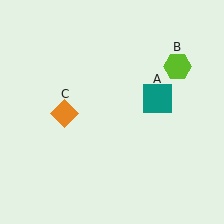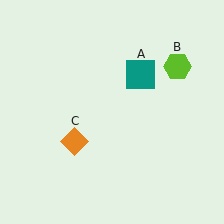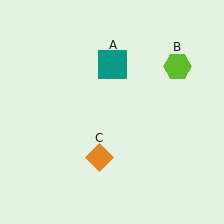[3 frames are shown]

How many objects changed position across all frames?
2 objects changed position: teal square (object A), orange diamond (object C).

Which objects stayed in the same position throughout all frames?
Lime hexagon (object B) remained stationary.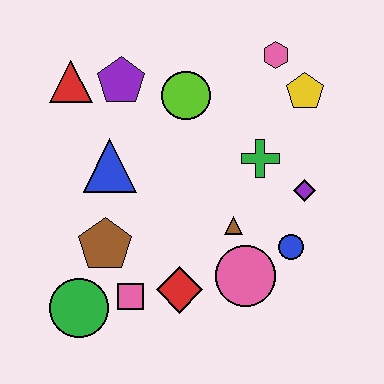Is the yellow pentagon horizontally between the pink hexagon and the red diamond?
No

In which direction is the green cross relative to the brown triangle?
The green cross is above the brown triangle.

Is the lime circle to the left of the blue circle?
Yes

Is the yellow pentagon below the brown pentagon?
No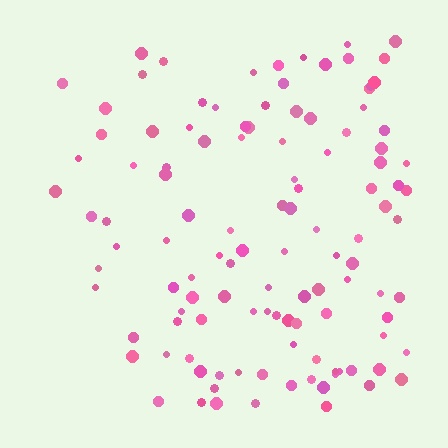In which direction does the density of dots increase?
From left to right, with the right side densest.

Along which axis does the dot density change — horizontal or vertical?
Horizontal.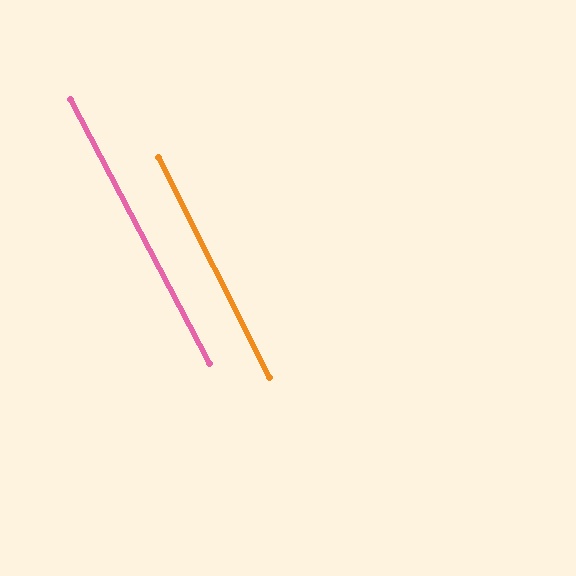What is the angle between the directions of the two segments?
Approximately 1 degree.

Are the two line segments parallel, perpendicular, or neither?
Parallel — their directions differ by only 0.9°.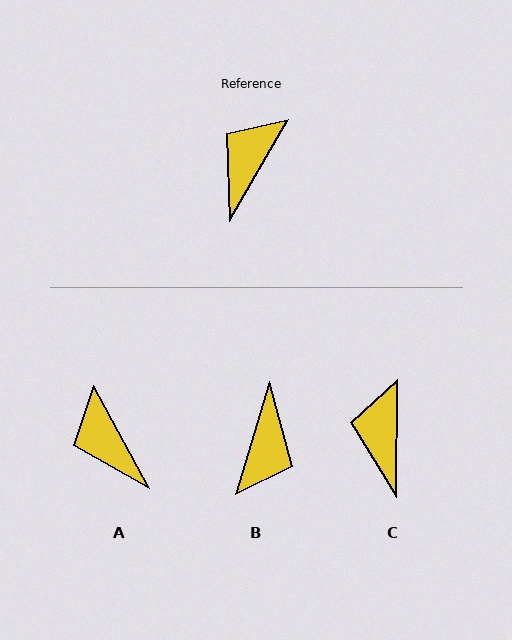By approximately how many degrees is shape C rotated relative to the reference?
Approximately 30 degrees counter-clockwise.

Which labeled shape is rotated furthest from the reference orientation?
B, about 167 degrees away.